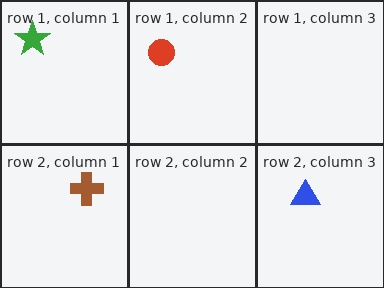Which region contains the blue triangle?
The row 2, column 3 region.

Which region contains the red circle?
The row 1, column 2 region.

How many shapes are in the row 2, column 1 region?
1.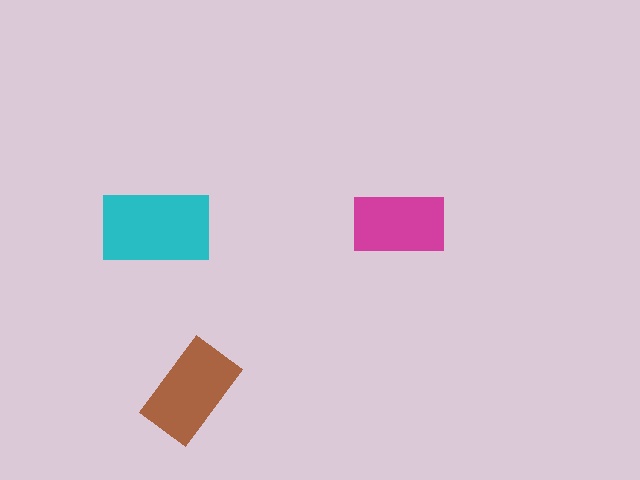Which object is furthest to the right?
The magenta rectangle is rightmost.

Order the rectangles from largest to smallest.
the cyan one, the brown one, the magenta one.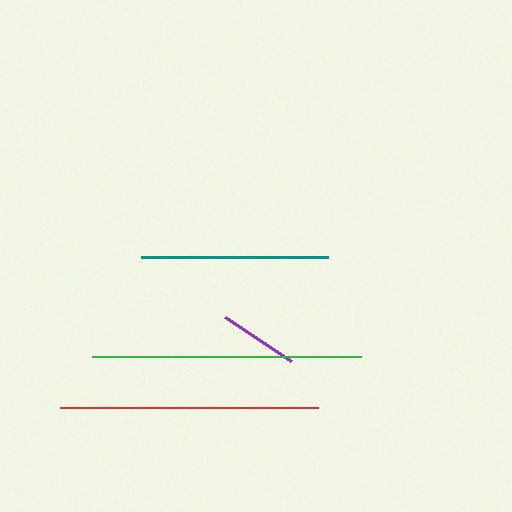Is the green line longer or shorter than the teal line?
The green line is longer than the teal line.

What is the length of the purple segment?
The purple segment is approximately 79 pixels long.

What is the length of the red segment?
The red segment is approximately 258 pixels long.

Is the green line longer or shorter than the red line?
The green line is longer than the red line.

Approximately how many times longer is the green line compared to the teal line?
The green line is approximately 1.4 times the length of the teal line.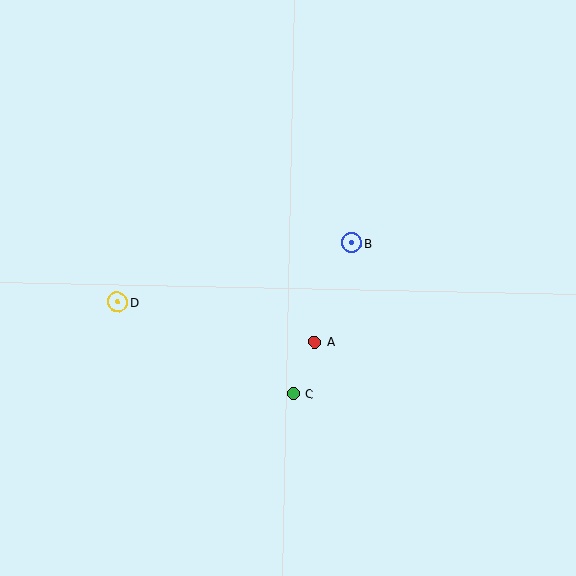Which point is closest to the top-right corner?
Point B is closest to the top-right corner.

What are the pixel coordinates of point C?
Point C is at (293, 394).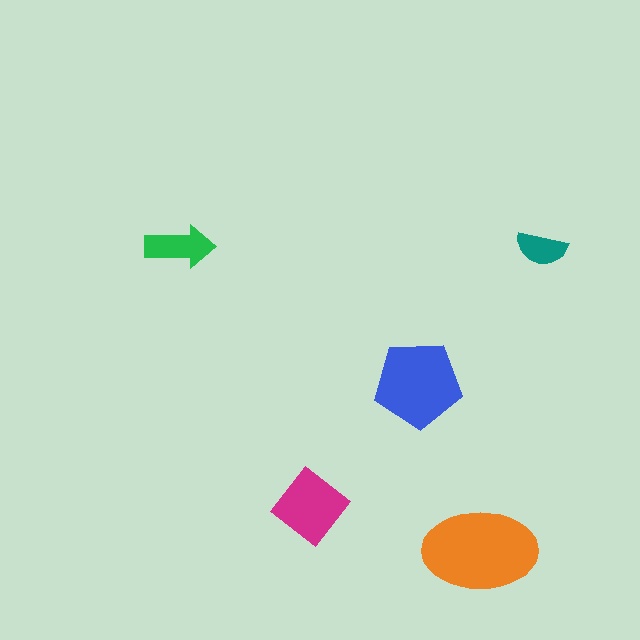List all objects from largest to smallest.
The orange ellipse, the blue pentagon, the magenta diamond, the green arrow, the teal semicircle.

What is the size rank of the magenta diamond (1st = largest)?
3rd.